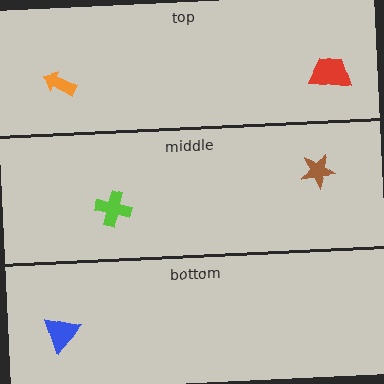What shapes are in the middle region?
The lime cross, the brown star.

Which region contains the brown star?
The middle region.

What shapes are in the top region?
The orange arrow, the red trapezoid.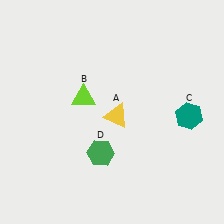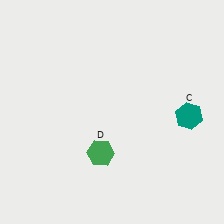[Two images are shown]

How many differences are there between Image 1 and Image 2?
There are 2 differences between the two images.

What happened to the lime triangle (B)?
The lime triangle (B) was removed in Image 2. It was in the top-left area of Image 1.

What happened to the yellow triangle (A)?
The yellow triangle (A) was removed in Image 2. It was in the bottom-right area of Image 1.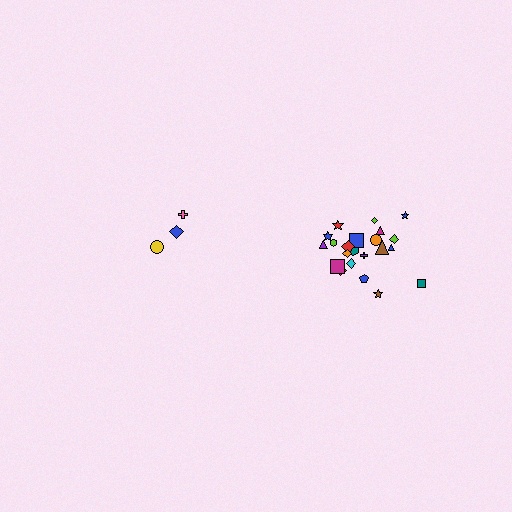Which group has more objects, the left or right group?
The right group.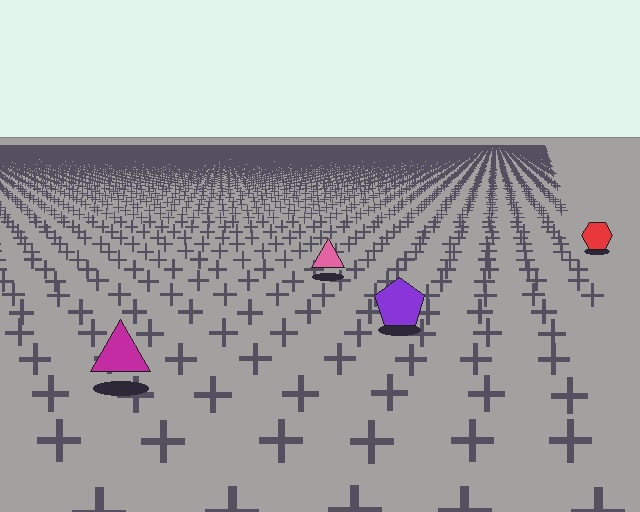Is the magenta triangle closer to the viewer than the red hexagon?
Yes. The magenta triangle is closer — you can tell from the texture gradient: the ground texture is coarser near it.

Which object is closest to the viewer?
The magenta triangle is closest. The texture marks near it are larger and more spread out.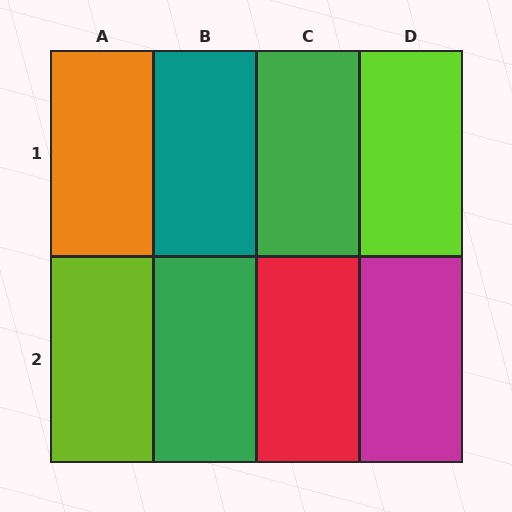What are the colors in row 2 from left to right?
Lime, green, red, magenta.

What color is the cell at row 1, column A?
Orange.